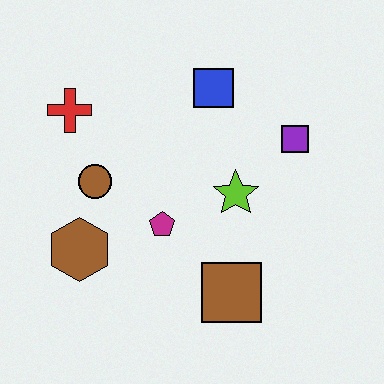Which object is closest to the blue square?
The purple square is closest to the blue square.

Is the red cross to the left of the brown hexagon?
Yes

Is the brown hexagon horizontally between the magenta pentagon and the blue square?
No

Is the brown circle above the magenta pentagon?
Yes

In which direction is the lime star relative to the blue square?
The lime star is below the blue square.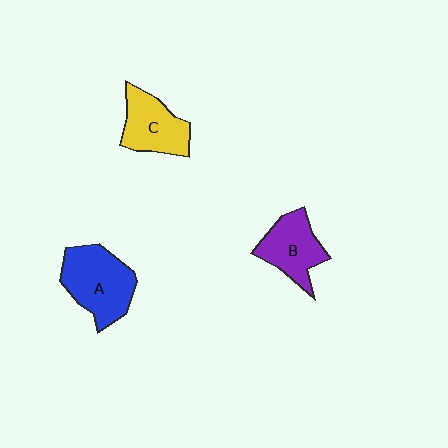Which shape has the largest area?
Shape A (blue).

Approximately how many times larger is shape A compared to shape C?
Approximately 1.3 times.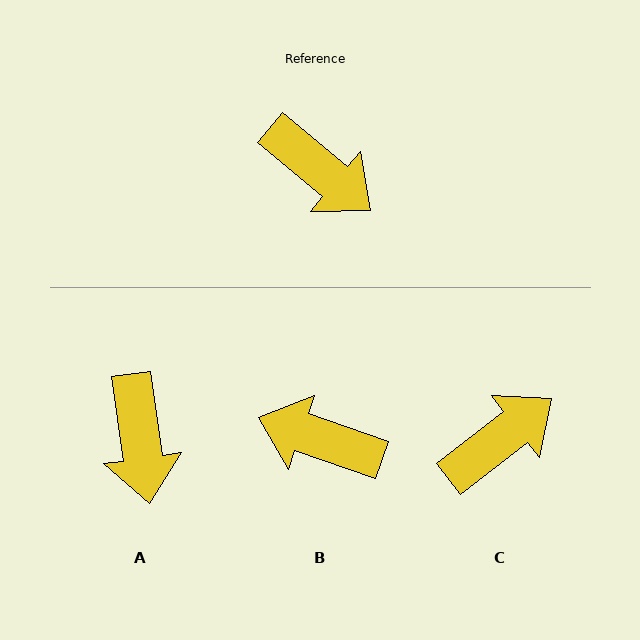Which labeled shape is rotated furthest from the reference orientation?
B, about 160 degrees away.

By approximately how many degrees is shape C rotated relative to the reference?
Approximately 78 degrees counter-clockwise.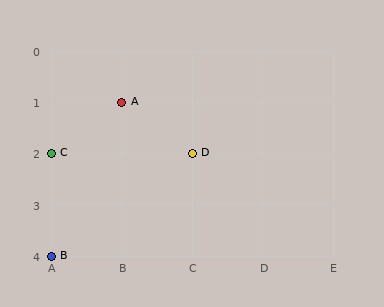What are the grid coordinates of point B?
Point B is at grid coordinates (A, 4).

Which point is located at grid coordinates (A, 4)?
Point B is at (A, 4).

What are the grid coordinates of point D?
Point D is at grid coordinates (C, 2).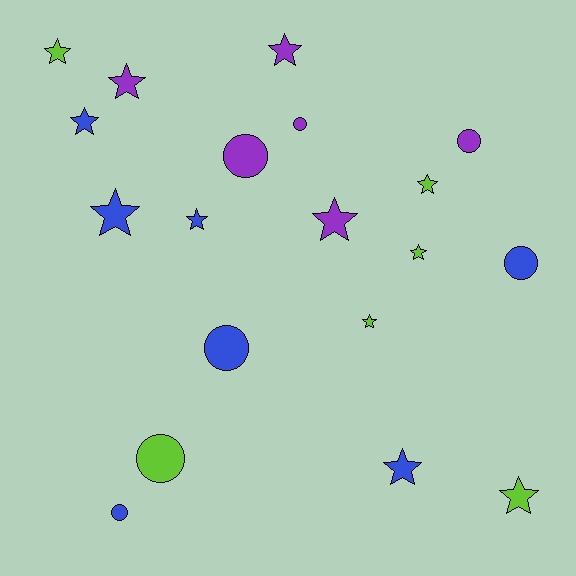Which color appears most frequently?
Blue, with 7 objects.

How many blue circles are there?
There are 3 blue circles.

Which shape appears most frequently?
Star, with 12 objects.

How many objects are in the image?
There are 19 objects.